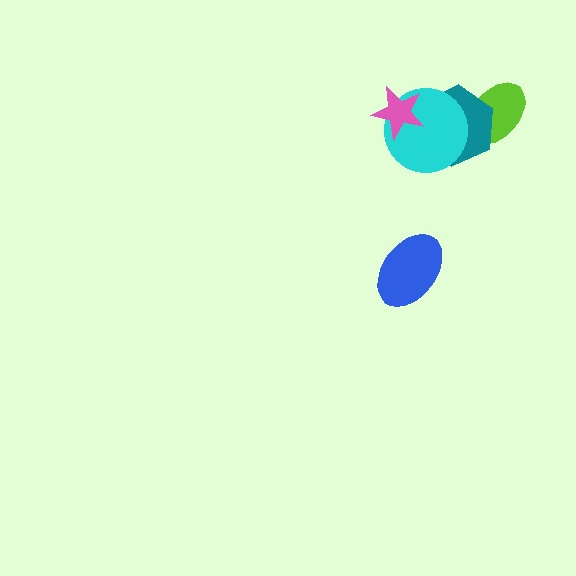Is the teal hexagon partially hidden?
Yes, it is partially covered by another shape.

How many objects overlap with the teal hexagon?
3 objects overlap with the teal hexagon.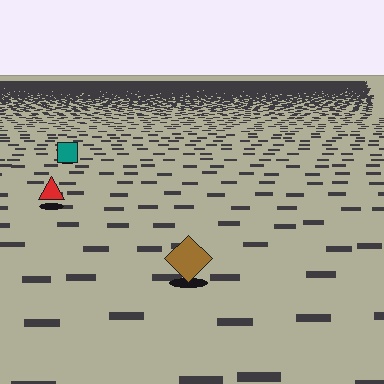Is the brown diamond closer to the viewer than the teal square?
Yes. The brown diamond is closer — you can tell from the texture gradient: the ground texture is coarser near it.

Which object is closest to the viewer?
The brown diamond is closest. The texture marks near it are larger and more spread out.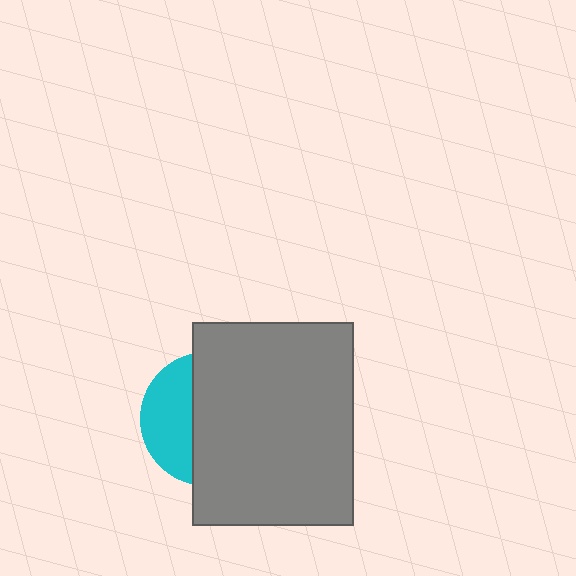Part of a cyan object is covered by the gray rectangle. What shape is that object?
It is a circle.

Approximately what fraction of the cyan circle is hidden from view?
Roughly 65% of the cyan circle is hidden behind the gray rectangle.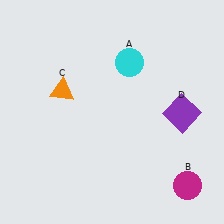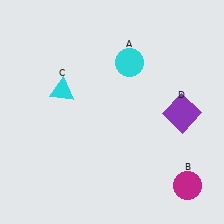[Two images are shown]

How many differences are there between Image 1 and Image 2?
There is 1 difference between the two images.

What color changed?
The triangle (C) changed from orange in Image 1 to cyan in Image 2.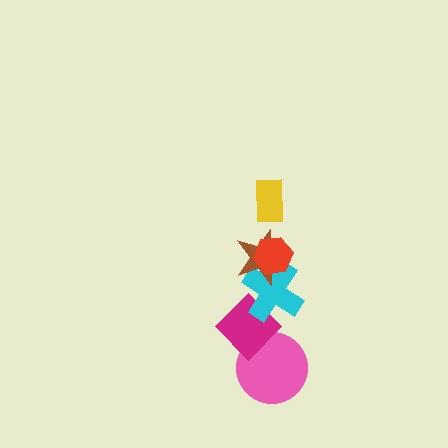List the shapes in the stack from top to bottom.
From top to bottom: the yellow rectangle, the red hexagon, the brown star, the cyan cross, the magenta diamond, the pink circle.